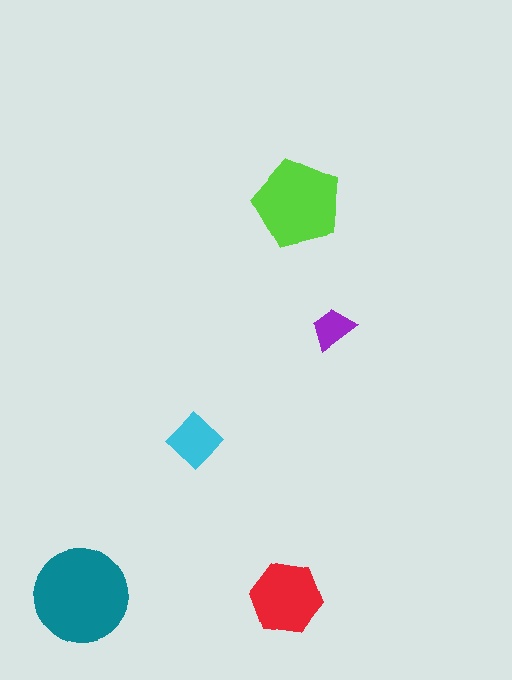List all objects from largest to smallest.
The teal circle, the lime pentagon, the red hexagon, the cyan diamond, the purple trapezoid.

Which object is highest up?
The lime pentagon is topmost.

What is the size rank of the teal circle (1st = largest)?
1st.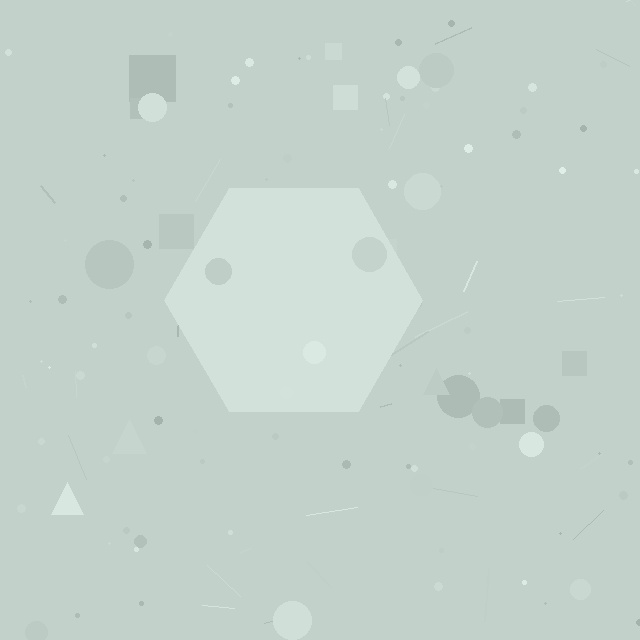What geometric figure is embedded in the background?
A hexagon is embedded in the background.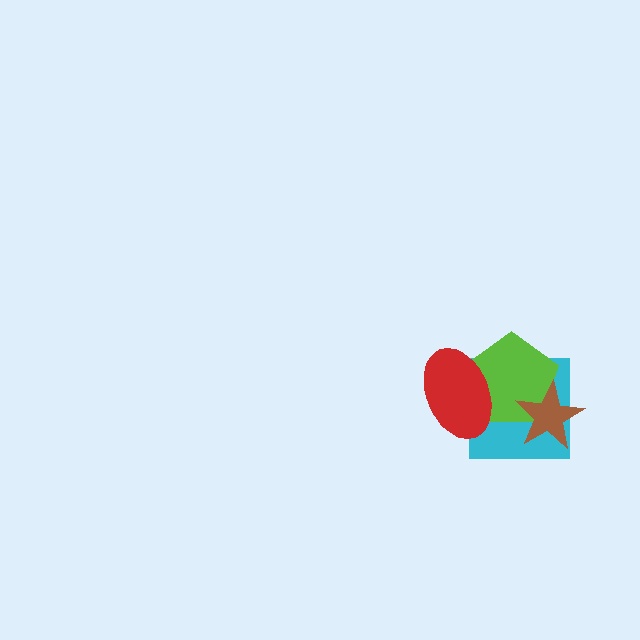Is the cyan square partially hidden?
Yes, it is partially covered by another shape.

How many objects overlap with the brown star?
2 objects overlap with the brown star.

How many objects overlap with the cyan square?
3 objects overlap with the cyan square.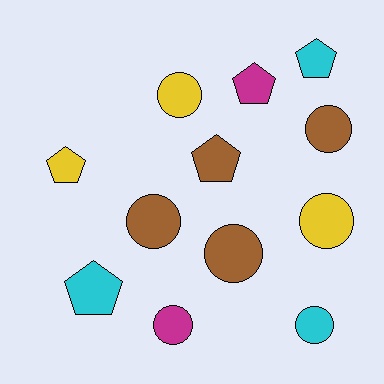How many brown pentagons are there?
There is 1 brown pentagon.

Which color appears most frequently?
Brown, with 4 objects.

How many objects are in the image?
There are 12 objects.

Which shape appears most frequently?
Circle, with 7 objects.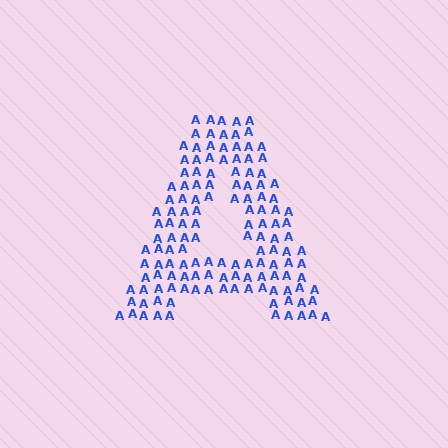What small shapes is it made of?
It is made of small letter A's.